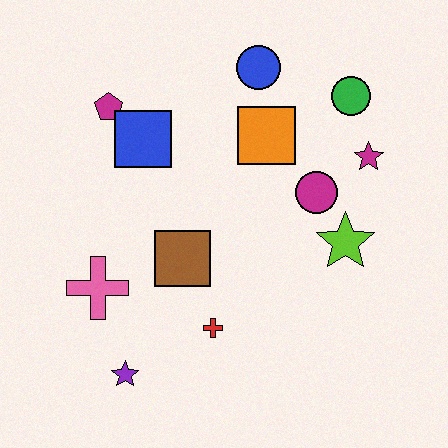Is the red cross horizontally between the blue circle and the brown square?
Yes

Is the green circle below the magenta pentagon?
No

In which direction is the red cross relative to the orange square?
The red cross is below the orange square.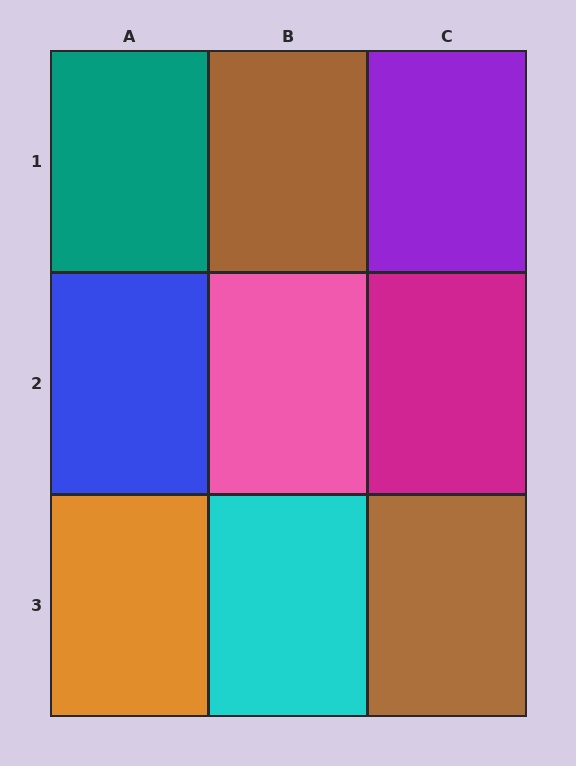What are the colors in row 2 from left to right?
Blue, pink, magenta.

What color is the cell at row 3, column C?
Brown.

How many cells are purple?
1 cell is purple.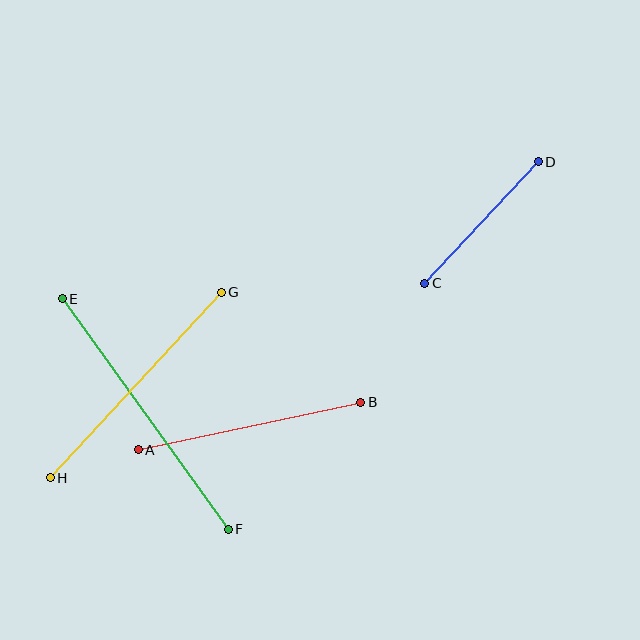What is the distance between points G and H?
The distance is approximately 252 pixels.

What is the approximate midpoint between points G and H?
The midpoint is at approximately (136, 385) pixels.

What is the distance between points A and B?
The distance is approximately 228 pixels.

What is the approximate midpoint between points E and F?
The midpoint is at approximately (145, 414) pixels.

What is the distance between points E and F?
The distance is approximately 284 pixels.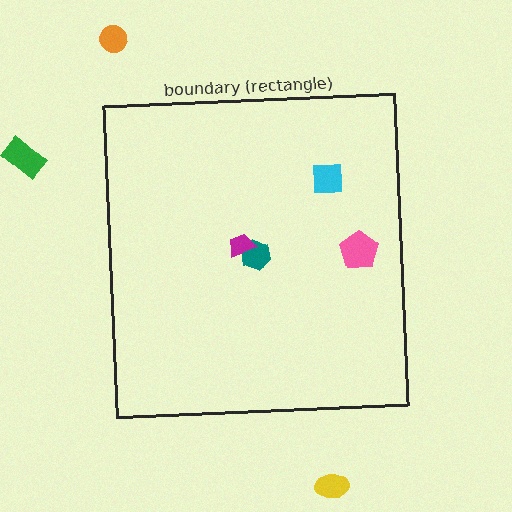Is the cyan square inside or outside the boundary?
Inside.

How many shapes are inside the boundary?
4 inside, 3 outside.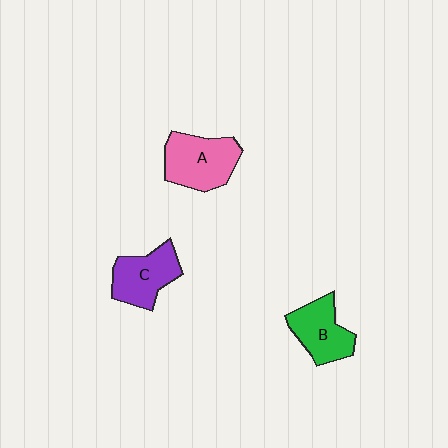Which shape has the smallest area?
Shape B (green).